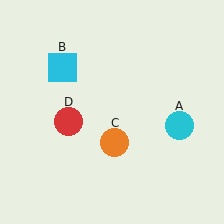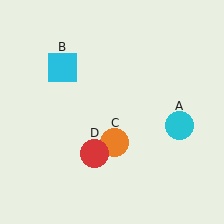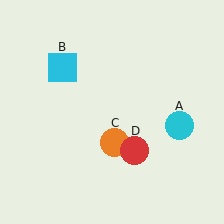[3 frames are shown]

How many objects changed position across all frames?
1 object changed position: red circle (object D).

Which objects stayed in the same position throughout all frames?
Cyan circle (object A) and cyan square (object B) and orange circle (object C) remained stationary.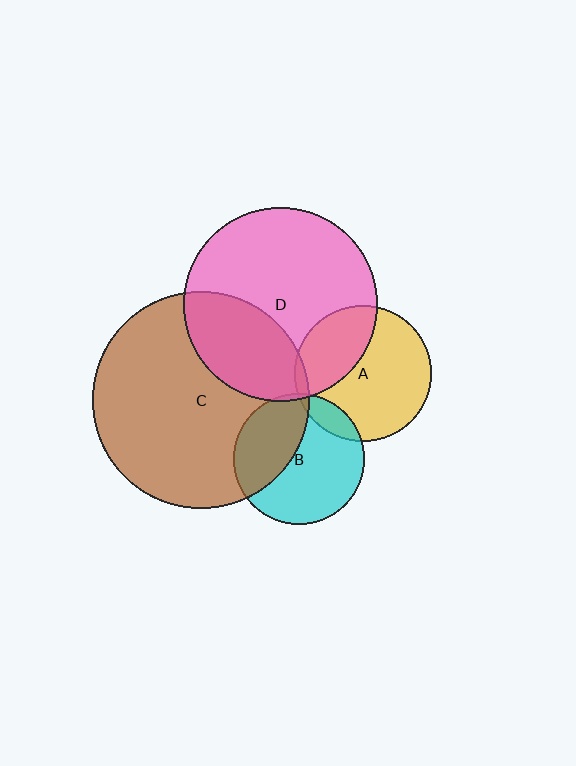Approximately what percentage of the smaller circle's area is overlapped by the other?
Approximately 5%.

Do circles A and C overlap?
Yes.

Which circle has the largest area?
Circle C (brown).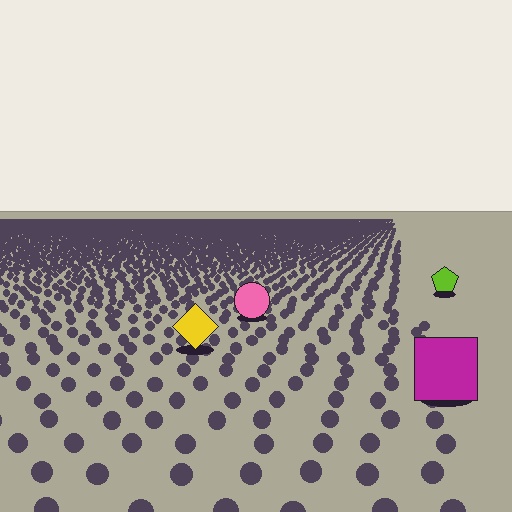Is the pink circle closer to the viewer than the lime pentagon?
Yes. The pink circle is closer — you can tell from the texture gradient: the ground texture is coarser near it.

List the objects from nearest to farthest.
From nearest to farthest: the magenta square, the yellow diamond, the pink circle, the lime pentagon.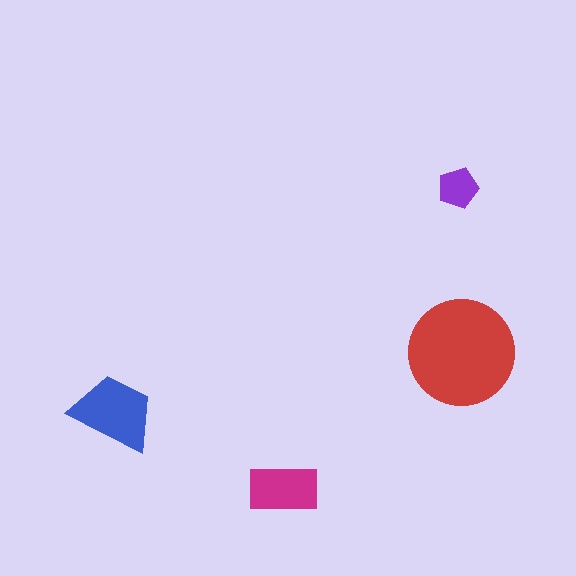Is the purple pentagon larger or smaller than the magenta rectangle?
Smaller.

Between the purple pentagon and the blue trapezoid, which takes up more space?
The blue trapezoid.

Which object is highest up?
The purple pentagon is topmost.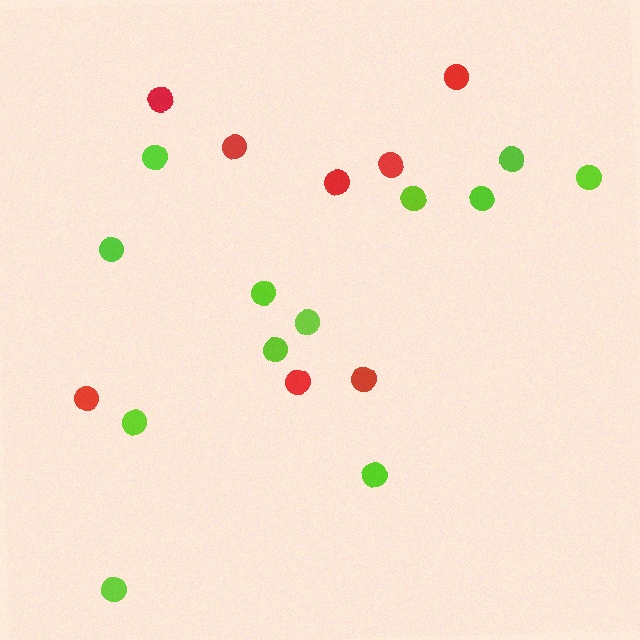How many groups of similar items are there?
There are 2 groups: one group of red circles (8) and one group of lime circles (12).